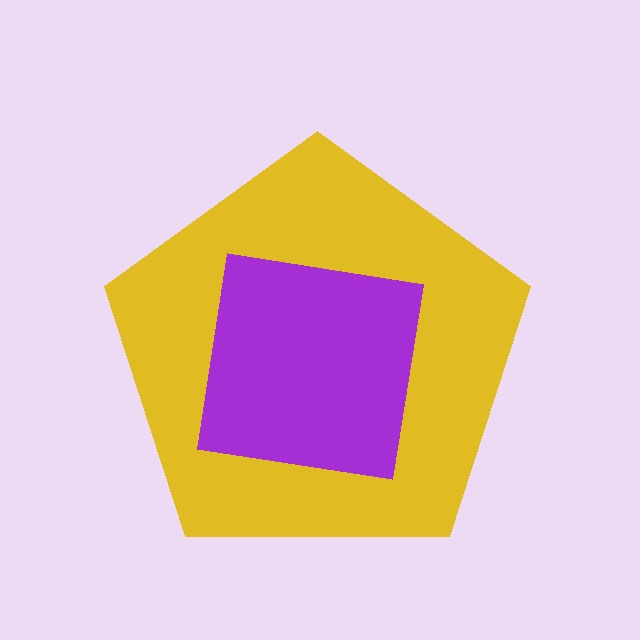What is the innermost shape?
The purple square.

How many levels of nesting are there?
2.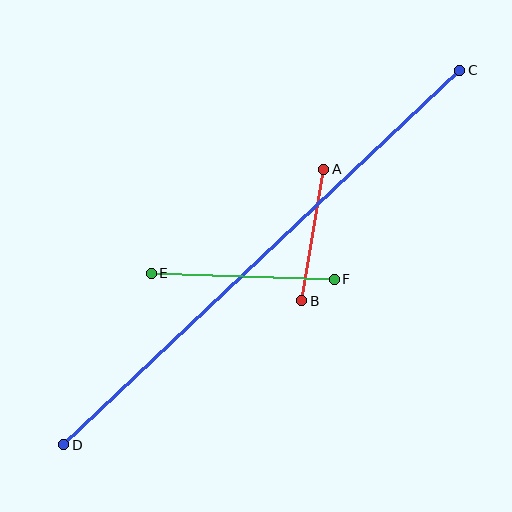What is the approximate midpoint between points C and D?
The midpoint is at approximately (262, 257) pixels.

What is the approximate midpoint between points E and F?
The midpoint is at approximately (243, 276) pixels.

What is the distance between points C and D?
The distance is approximately 545 pixels.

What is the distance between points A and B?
The distance is approximately 133 pixels.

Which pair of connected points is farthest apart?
Points C and D are farthest apart.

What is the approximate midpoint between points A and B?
The midpoint is at approximately (313, 235) pixels.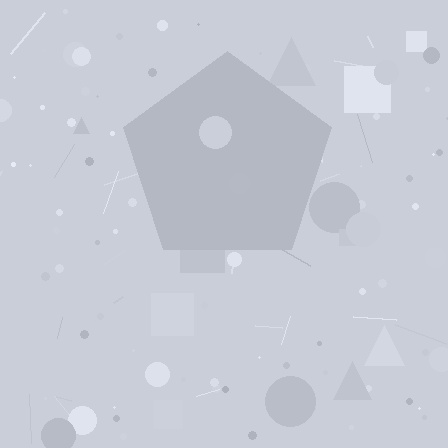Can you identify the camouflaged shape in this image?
The camouflaged shape is a pentagon.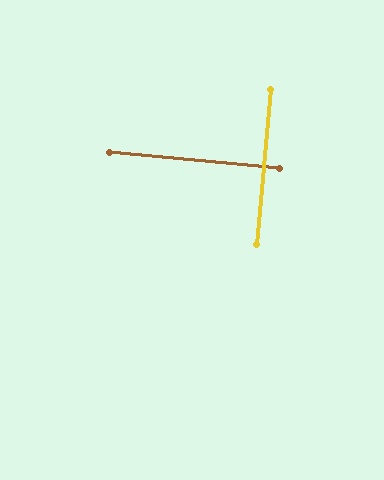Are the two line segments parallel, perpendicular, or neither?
Perpendicular — they meet at approximately 90°.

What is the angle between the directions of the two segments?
Approximately 90 degrees.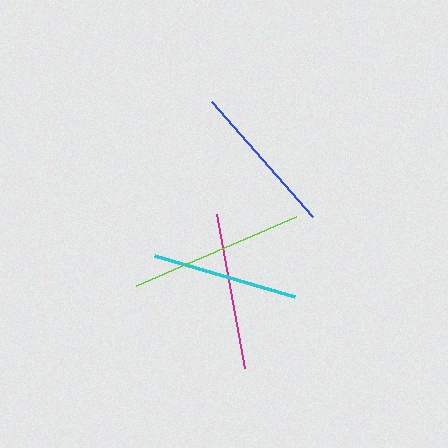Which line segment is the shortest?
The cyan line is the shortest at approximately 146 pixels.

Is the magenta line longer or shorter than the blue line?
The magenta line is longer than the blue line.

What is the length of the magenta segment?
The magenta segment is approximately 157 pixels long.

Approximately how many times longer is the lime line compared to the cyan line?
The lime line is approximately 1.2 times the length of the cyan line.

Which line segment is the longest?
The lime line is the longest at approximately 175 pixels.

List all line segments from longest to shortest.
From longest to shortest: lime, magenta, blue, cyan.